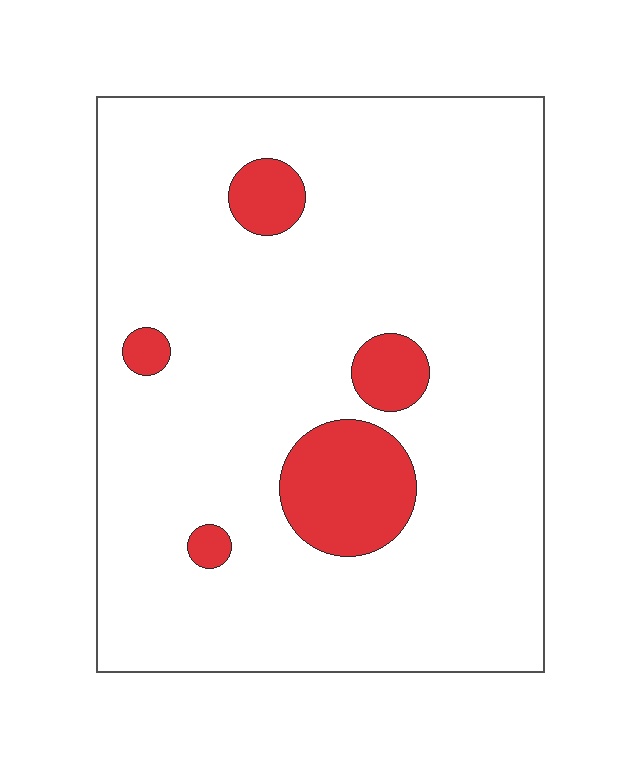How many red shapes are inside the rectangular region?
5.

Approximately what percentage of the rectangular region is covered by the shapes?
Approximately 10%.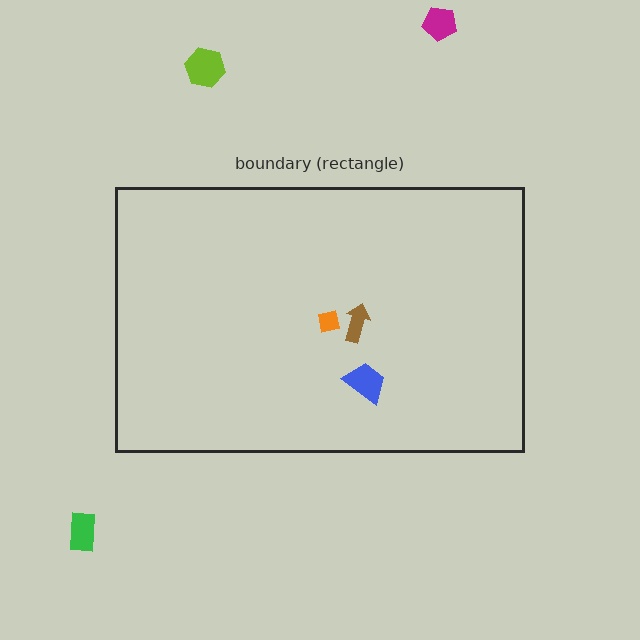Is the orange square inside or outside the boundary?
Inside.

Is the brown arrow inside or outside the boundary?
Inside.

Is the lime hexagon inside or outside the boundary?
Outside.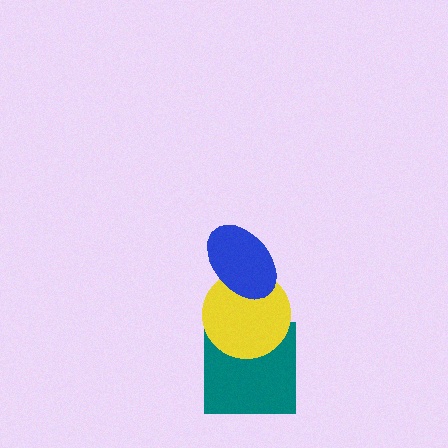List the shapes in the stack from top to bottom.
From top to bottom: the blue ellipse, the yellow circle, the teal square.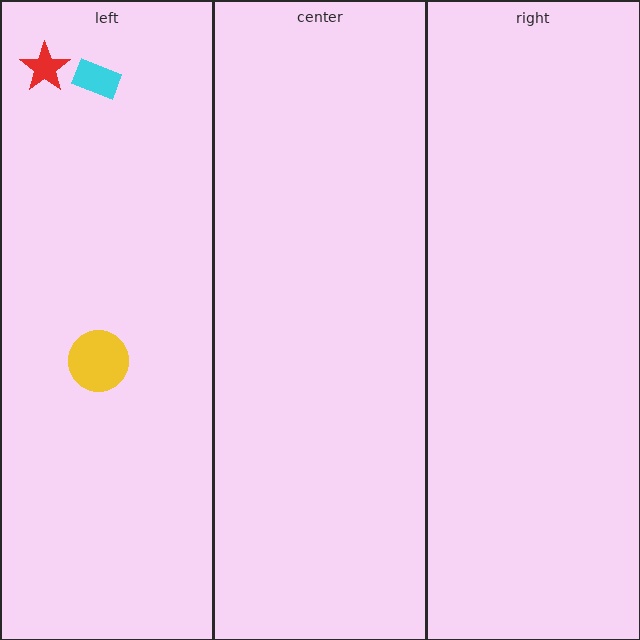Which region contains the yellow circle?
The left region.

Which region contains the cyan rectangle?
The left region.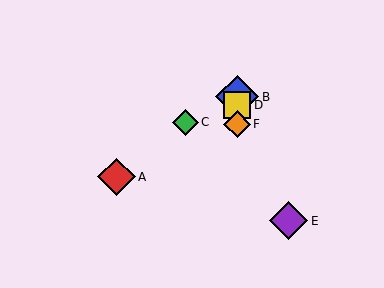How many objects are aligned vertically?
3 objects (B, D, F) are aligned vertically.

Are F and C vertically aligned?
No, F is at x≈237 and C is at x≈185.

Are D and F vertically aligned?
Yes, both are at x≈237.